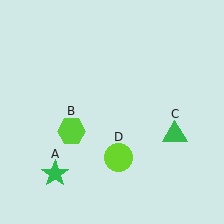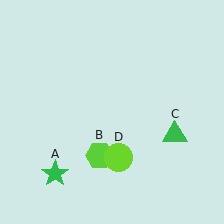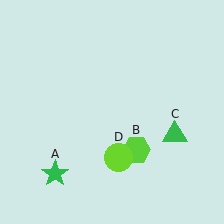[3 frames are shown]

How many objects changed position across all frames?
1 object changed position: lime hexagon (object B).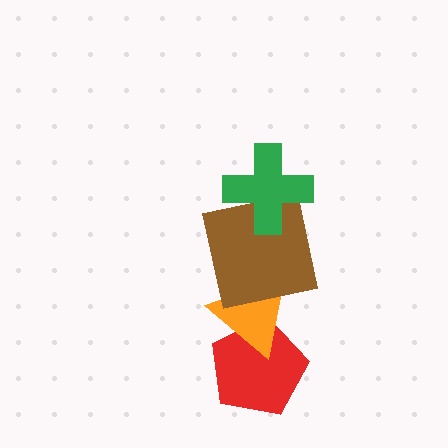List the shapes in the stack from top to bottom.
From top to bottom: the green cross, the brown square, the orange triangle, the red pentagon.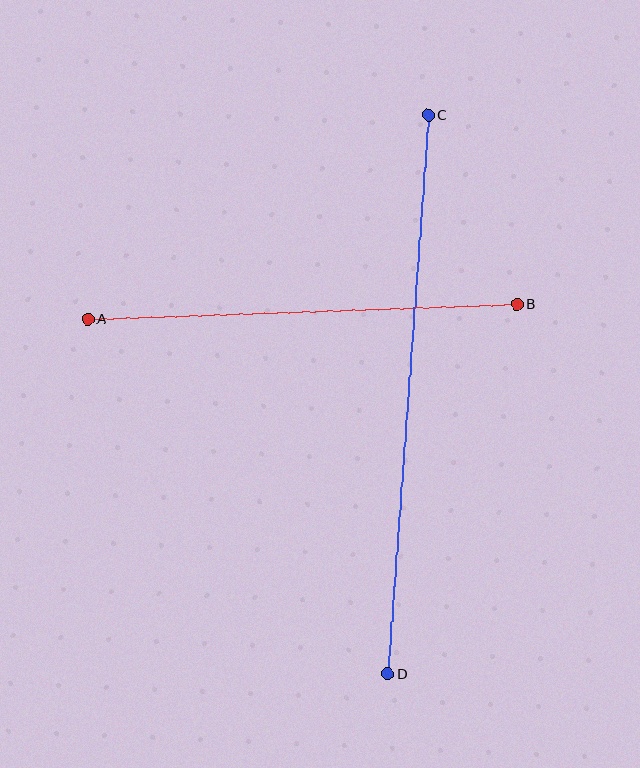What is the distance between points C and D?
The distance is approximately 560 pixels.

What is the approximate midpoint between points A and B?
The midpoint is at approximately (302, 312) pixels.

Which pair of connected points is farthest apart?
Points C and D are farthest apart.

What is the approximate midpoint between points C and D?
The midpoint is at approximately (408, 394) pixels.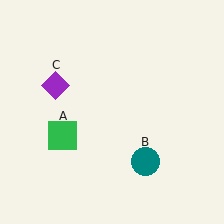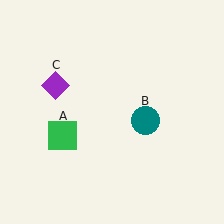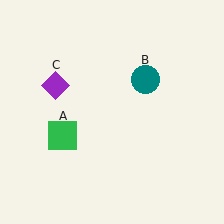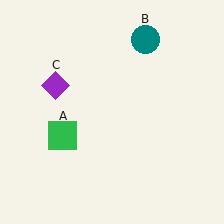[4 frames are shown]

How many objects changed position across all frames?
1 object changed position: teal circle (object B).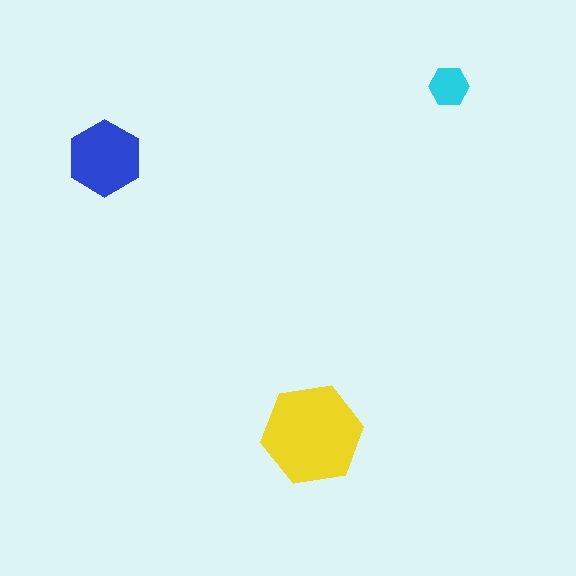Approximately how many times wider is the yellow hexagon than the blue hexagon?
About 1.5 times wider.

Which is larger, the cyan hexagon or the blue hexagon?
The blue one.